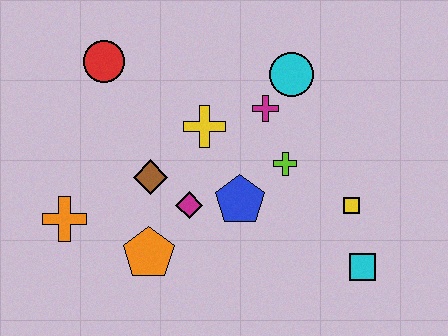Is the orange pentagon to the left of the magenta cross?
Yes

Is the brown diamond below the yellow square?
No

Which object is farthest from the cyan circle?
The orange cross is farthest from the cyan circle.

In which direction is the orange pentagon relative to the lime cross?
The orange pentagon is to the left of the lime cross.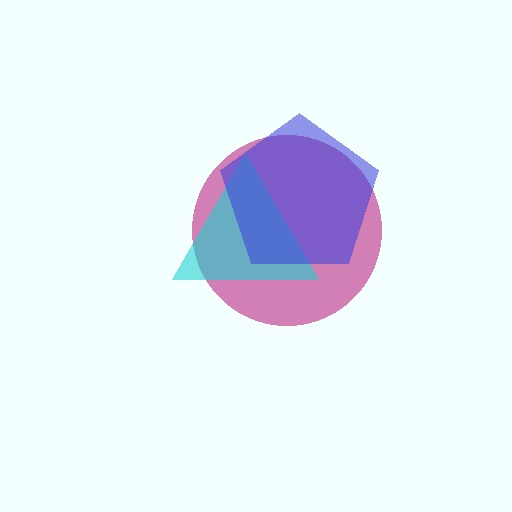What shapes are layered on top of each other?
The layered shapes are: a magenta circle, a cyan triangle, a blue pentagon.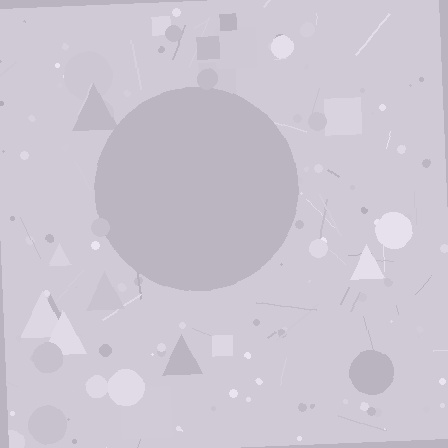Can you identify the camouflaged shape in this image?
The camouflaged shape is a circle.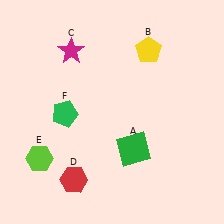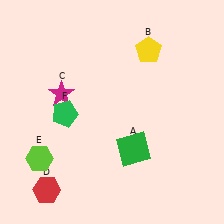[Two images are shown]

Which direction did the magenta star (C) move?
The magenta star (C) moved down.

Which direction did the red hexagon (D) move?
The red hexagon (D) moved left.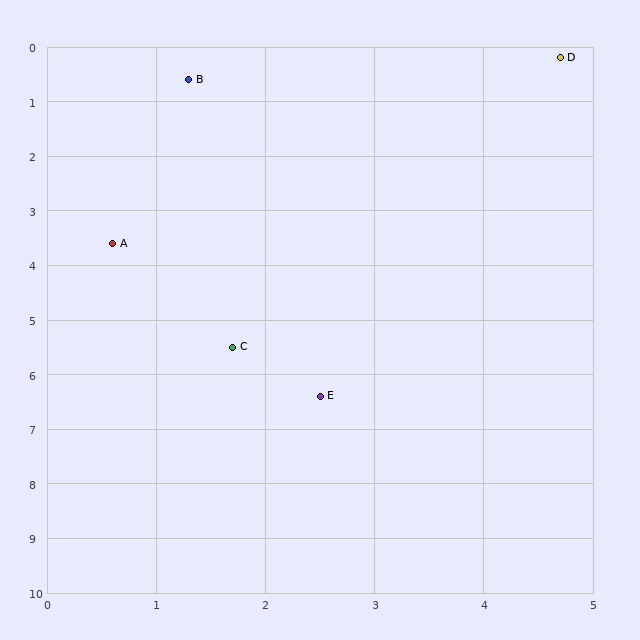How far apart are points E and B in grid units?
Points E and B are about 5.9 grid units apart.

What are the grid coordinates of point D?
Point D is at approximately (4.7, 0.2).